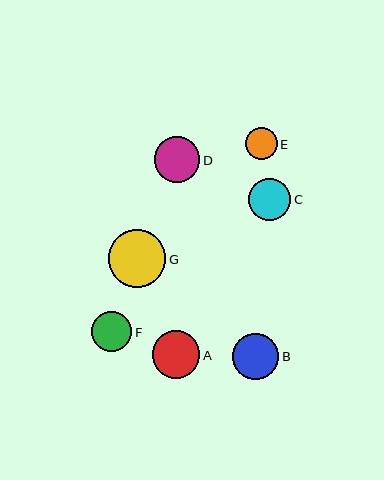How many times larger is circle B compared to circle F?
Circle B is approximately 1.2 times the size of circle F.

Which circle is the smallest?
Circle E is the smallest with a size of approximately 32 pixels.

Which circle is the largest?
Circle G is the largest with a size of approximately 57 pixels.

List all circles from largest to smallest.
From largest to smallest: G, A, B, D, C, F, E.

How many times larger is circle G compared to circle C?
Circle G is approximately 1.4 times the size of circle C.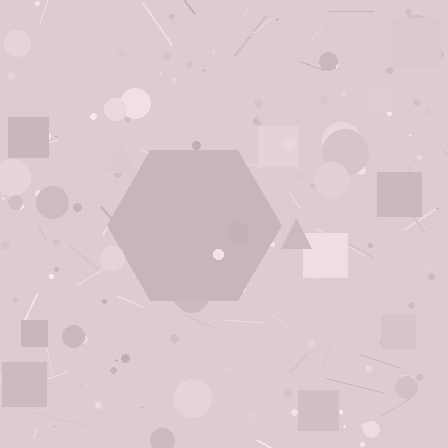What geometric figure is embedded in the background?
A hexagon is embedded in the background.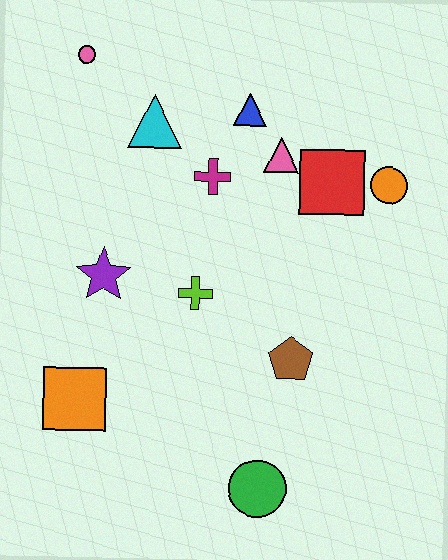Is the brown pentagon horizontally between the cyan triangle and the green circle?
No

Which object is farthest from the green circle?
The pink circle is farthest from the green circle.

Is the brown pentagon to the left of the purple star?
No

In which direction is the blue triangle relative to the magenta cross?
The blue triangle is above the magenta cross.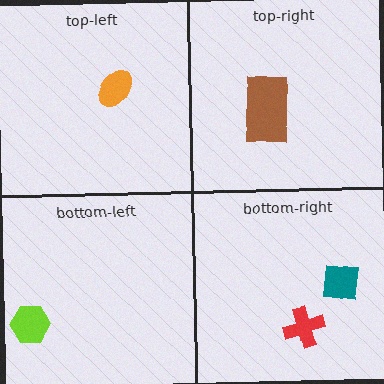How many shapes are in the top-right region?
1.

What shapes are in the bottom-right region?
The teal square, the red cross.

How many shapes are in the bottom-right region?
2.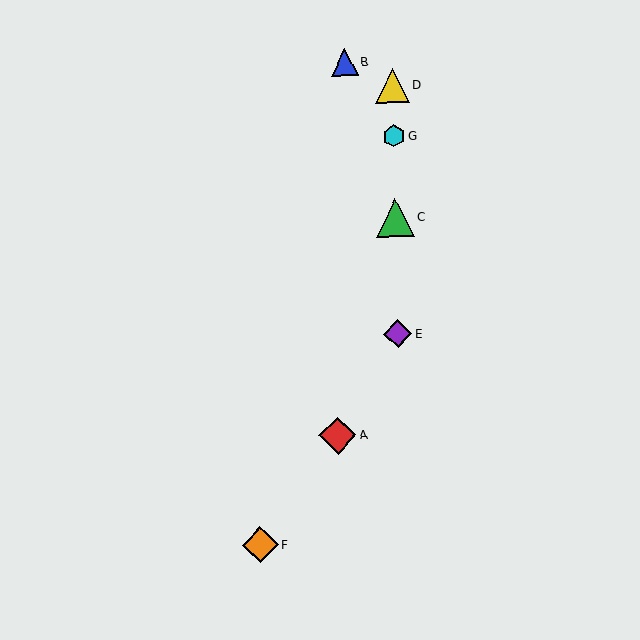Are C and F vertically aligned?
No, C is at x≈395 and F is at x≈260.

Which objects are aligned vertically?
Objects C, D, E, G are aligned vertically.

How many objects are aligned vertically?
4 objects (C, D, E, G) are aligned vertically.